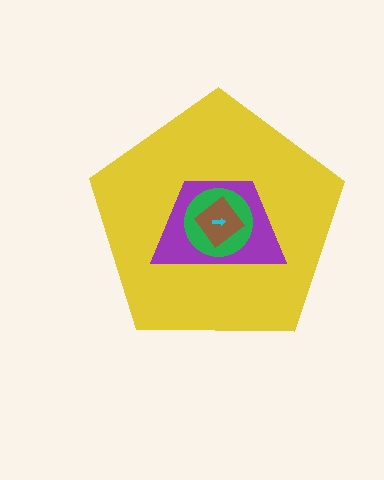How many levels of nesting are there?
5.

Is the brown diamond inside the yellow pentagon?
Yes.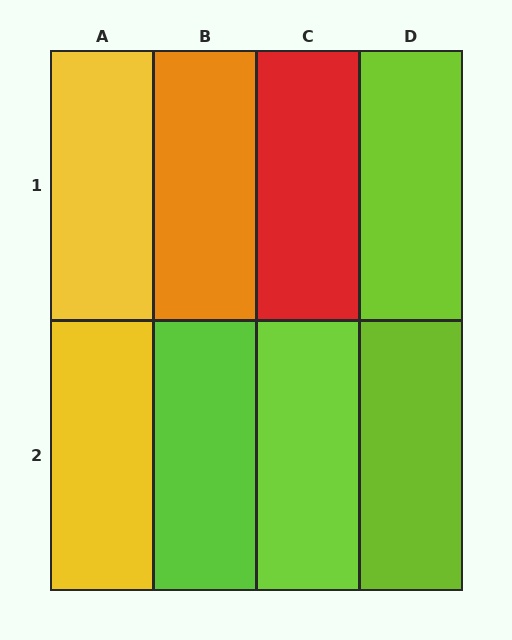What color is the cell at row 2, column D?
Lime.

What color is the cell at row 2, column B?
Lime.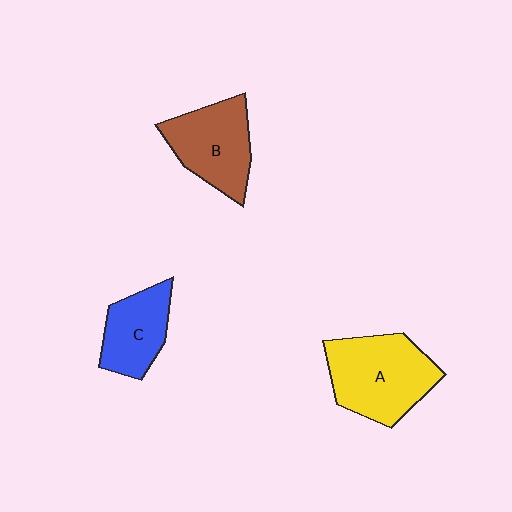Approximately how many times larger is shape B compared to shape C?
Approximately 1.3 times.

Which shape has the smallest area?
Shape C (blue).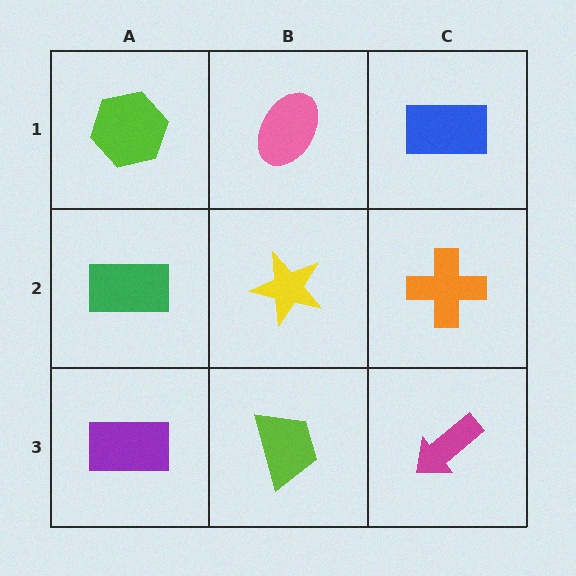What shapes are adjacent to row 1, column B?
A yellow star (row 2, column B), a lime hexagon (row 1, column A), a blue rectangle (row 1, column C).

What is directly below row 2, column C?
A magenta arrow.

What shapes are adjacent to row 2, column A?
A lime hexagon (row 1, column A), a purple rectangle (row 3, column A), a yellow star (row 2, column B).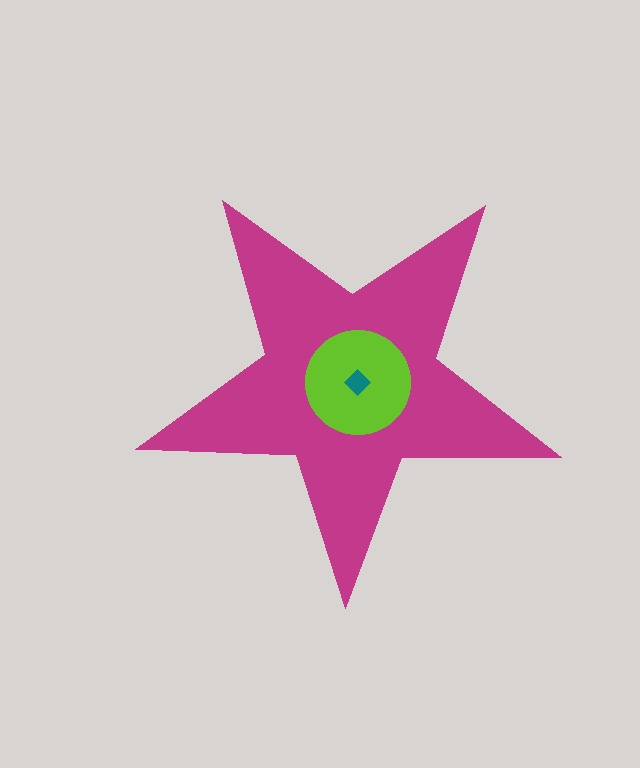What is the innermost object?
The teal diamond.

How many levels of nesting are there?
3.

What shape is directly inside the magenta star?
The lime circle.